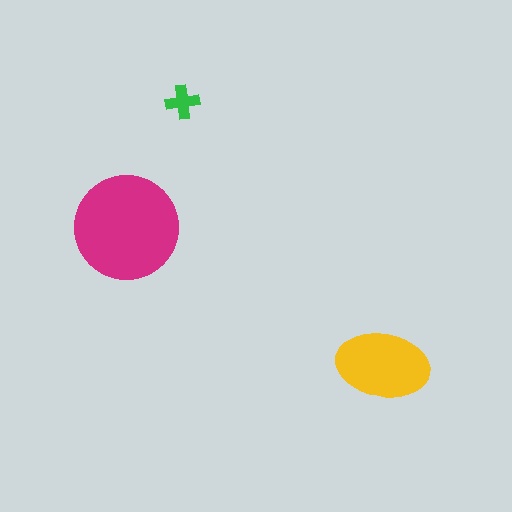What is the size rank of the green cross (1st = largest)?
3rd.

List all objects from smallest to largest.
The green cross, the yellow ellipse, the magenta circle.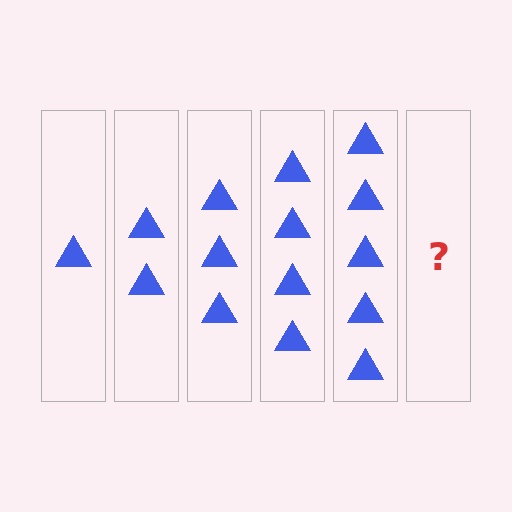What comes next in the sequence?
The next element should be 6 triangles.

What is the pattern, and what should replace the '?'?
The pattern is that each step adds one more triangle. The '?' should be 6 triangles.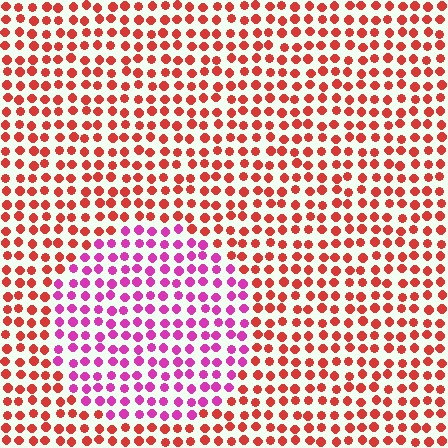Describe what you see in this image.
The image is filled with small red elements in a uniform arrangement. A circle-shaped region is visible where the elements are tinted to a slightly different hue, forming a subtle color boundary.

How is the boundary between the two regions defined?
The boundary is defined purely by a slight shift in hue (about 49 degrees). Spacing, size, and orientation are identical on both sides.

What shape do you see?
I see a circle.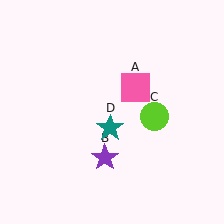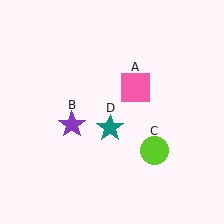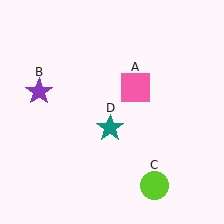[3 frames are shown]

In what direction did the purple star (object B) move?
The purple star (object B) moved up and to the left.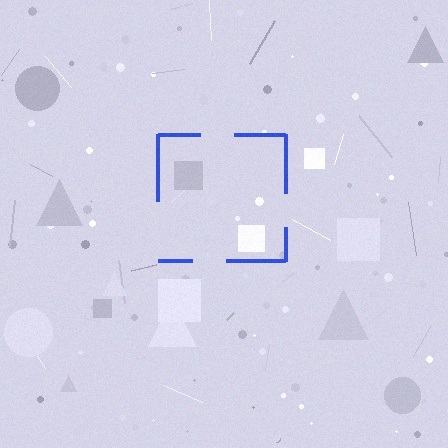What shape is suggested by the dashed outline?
The dashed outline suggests a square.